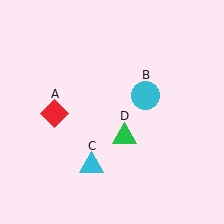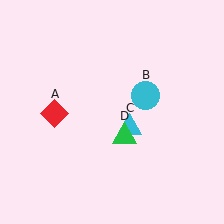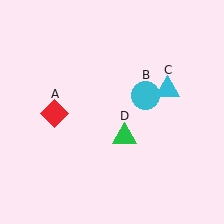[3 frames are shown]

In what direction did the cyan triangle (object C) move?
The cyan triangle (object C) moved up and to the right.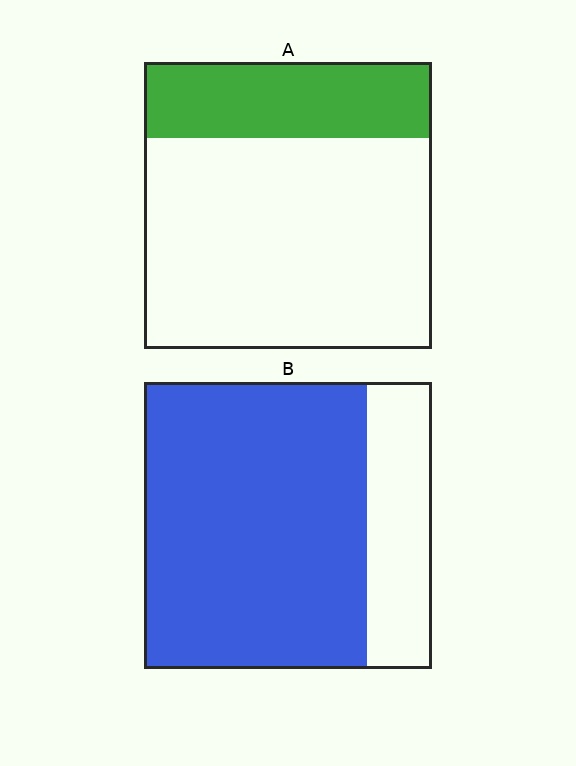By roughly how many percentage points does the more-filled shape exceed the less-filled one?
By roughly 50 percentage points (B over A).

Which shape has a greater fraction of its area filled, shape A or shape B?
Shape B.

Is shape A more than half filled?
No.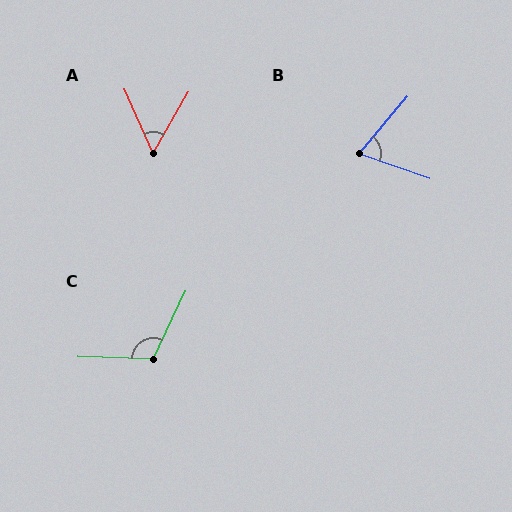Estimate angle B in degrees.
Approximately 69 degrees.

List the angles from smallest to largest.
A (54°), B (69°), C (113°).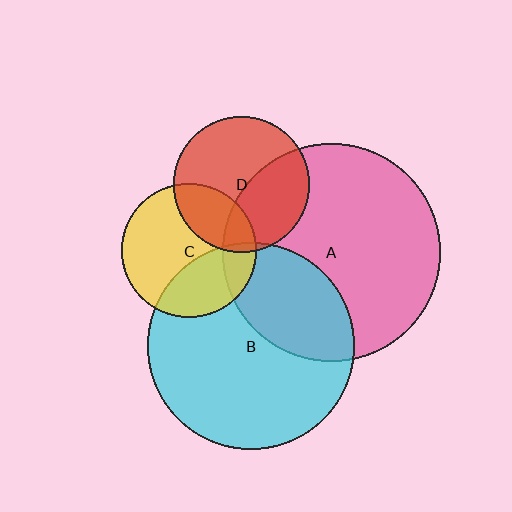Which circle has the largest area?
Circle A (pink).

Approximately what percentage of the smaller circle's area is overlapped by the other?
Approximately 15%.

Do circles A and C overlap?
Yes.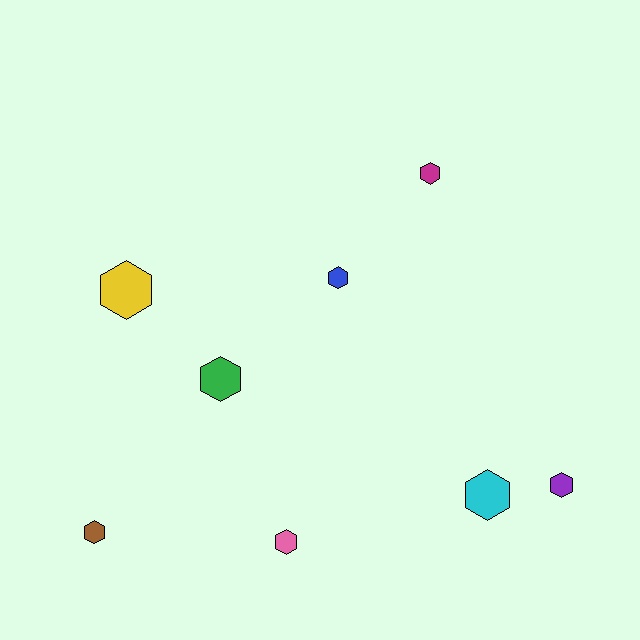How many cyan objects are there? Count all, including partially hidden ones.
There is 1 cyan object.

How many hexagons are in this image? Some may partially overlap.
There are 8 hexagons.